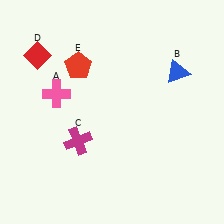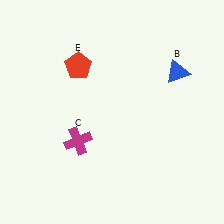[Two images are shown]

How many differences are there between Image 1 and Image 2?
There are 2 differences between the two images.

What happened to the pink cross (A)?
The pink cross (A) was removed in Image 2. It was in the top-left area of Image 1.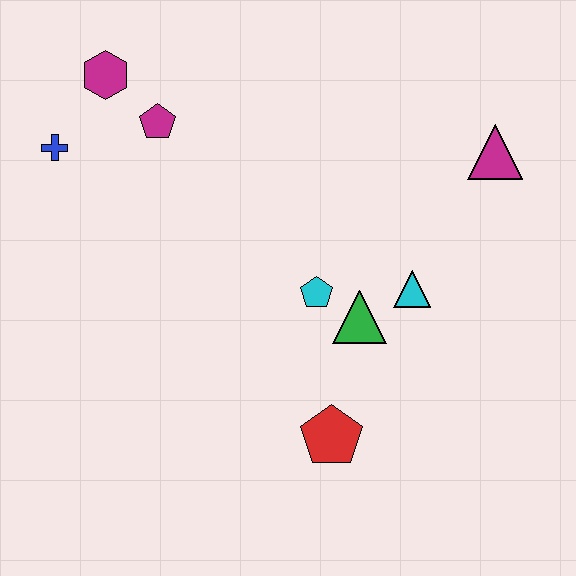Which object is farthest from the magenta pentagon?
The red pentagon is farthest from the magenta pentagon.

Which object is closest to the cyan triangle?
The green triangle is closest to the cyan triangle.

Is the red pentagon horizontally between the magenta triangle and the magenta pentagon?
Yes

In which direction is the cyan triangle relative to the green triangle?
The cyan triangle is to the right of the green triangle.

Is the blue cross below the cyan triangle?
No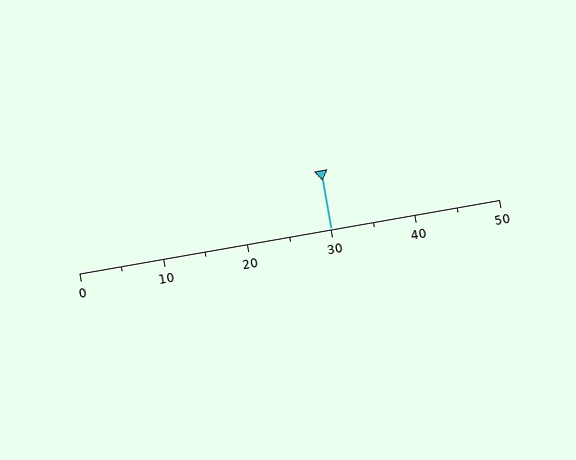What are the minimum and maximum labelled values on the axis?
The axis runs from 0 to 50.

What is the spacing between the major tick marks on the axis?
The major ticks are spaced 10 apart.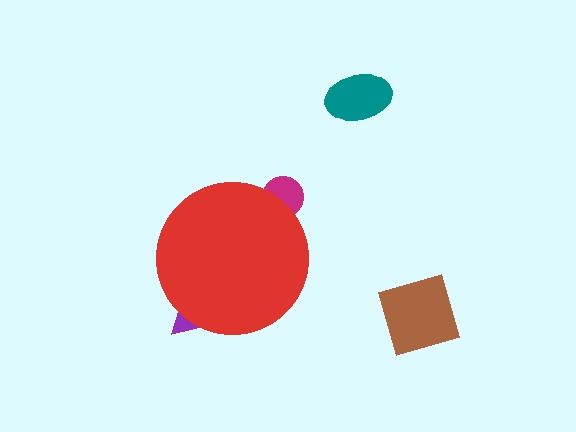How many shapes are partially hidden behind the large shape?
2 shapes are partially hidden.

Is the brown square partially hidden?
No, the brown square is fully visible.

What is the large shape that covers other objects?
A red circle.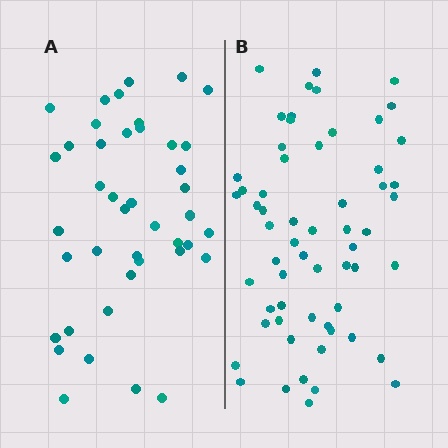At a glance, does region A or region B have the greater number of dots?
Region B (the right region) has more dots.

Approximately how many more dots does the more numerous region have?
Region B has approximately 20 more dots than region A.